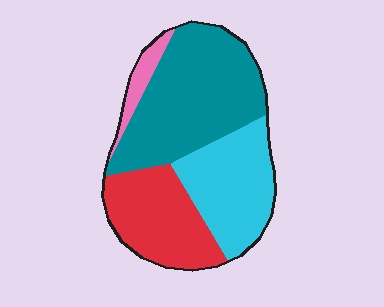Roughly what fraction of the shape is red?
Red covers about 25% of the shape.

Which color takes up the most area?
Teal, at roughly 40%.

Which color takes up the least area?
Pink, at roughly 5%.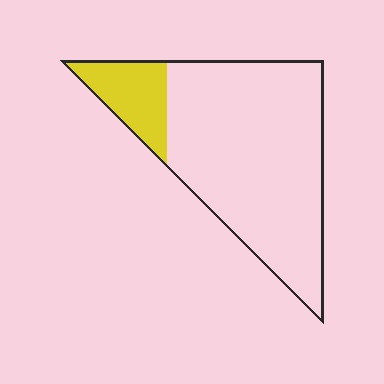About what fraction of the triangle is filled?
About one sixth (1/6).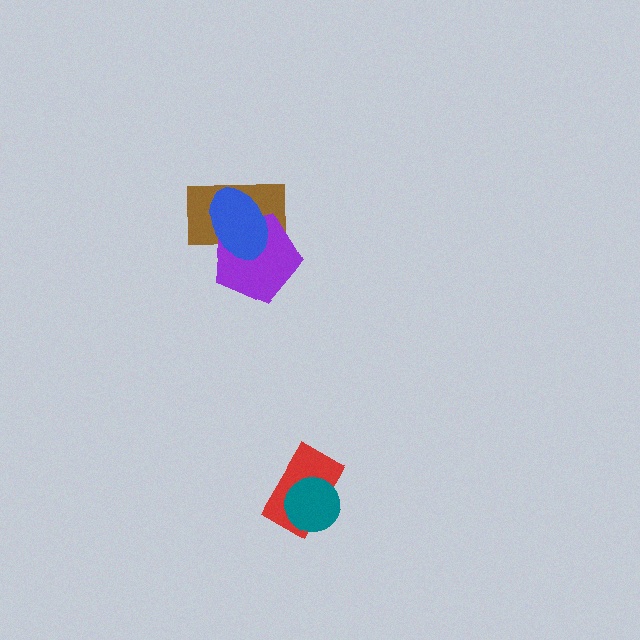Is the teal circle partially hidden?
No, no other shape covers it.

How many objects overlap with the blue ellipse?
2 objects overlap with the blue ellipse.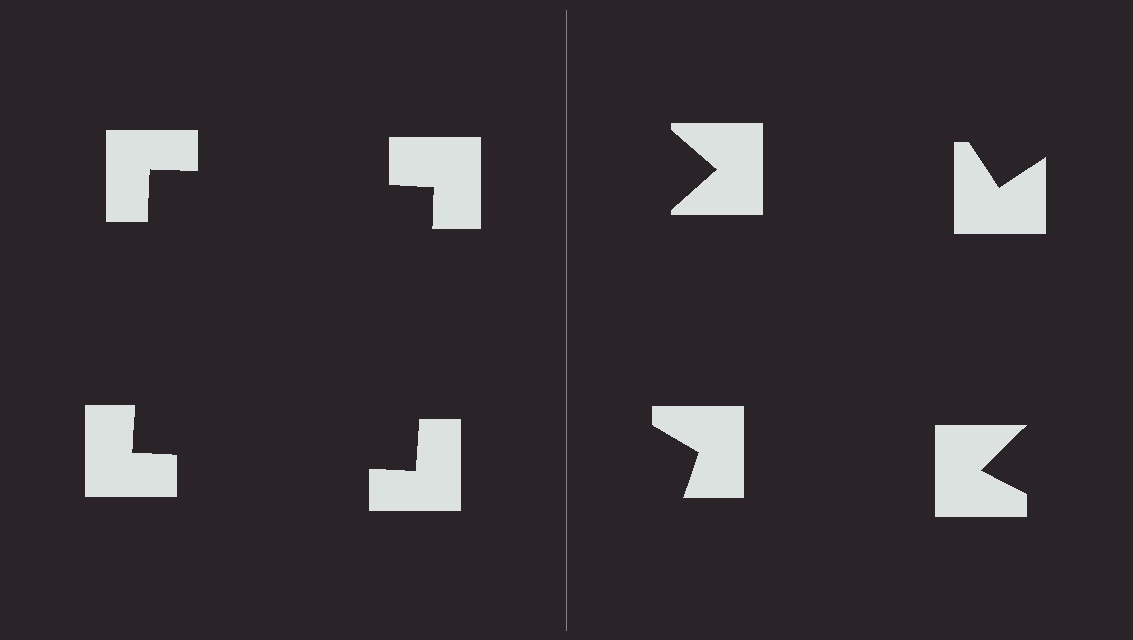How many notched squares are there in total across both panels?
8 — 4 on each side.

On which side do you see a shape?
An illusory square appears on the left side. On the right side the wedge cuts are rotated, so no coherent shape forms.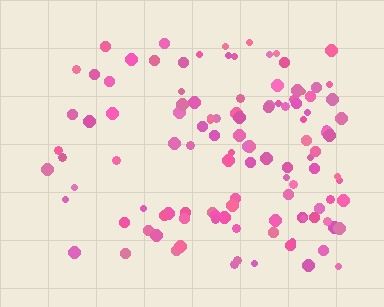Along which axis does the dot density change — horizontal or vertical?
Horizontal.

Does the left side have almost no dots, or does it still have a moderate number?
Still a moderate number, just noticeably fewer than the right.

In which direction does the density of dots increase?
From left to right, with the right side densest.